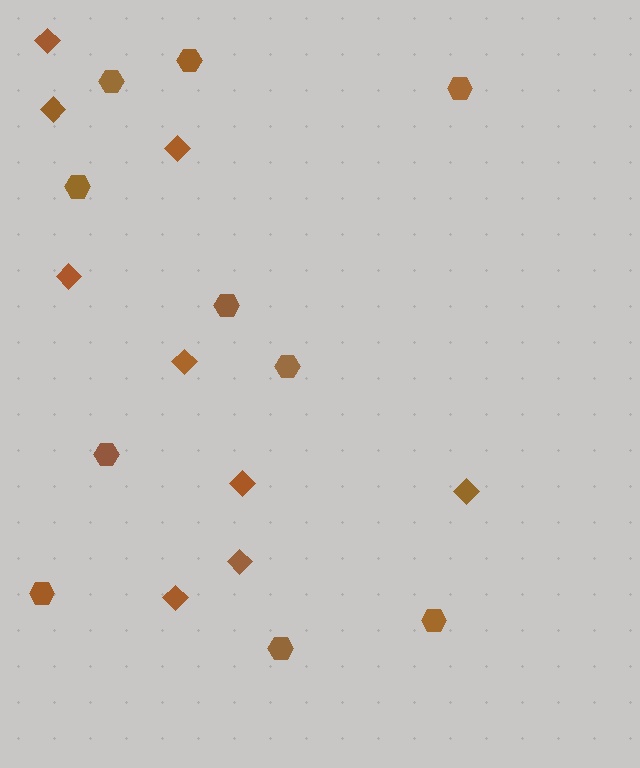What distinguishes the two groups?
There are 2 groups: one group of hexagons (10) and one group of diamonds (9).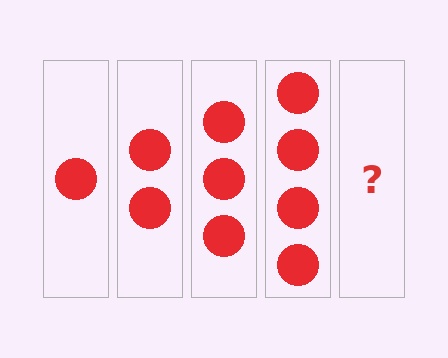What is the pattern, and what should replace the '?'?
The pattern is that each step adds one more circle. The '?' should be 5 circles.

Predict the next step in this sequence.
The next step is 5 circles.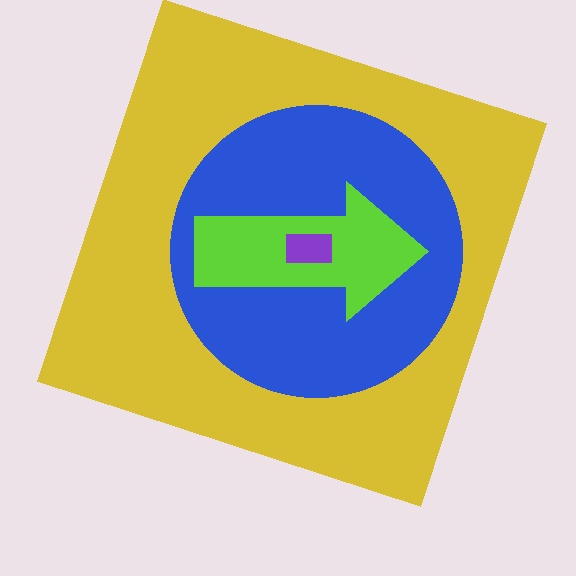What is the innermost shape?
The purple rectangle.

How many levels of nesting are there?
4.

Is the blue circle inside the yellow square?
Yes.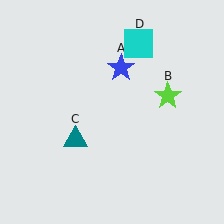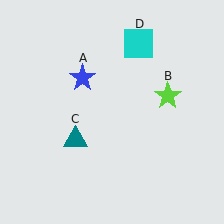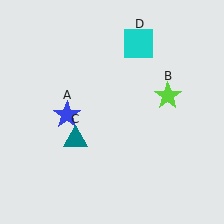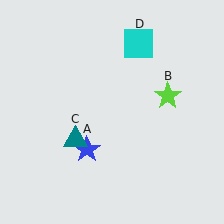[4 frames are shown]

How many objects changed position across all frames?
1 object changed position: blue star (object A).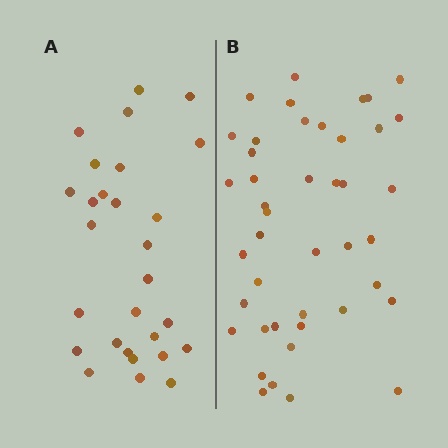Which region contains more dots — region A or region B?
Region B (the right region) has more dots.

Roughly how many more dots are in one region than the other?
Region B has approximately 15 more dots than region A.